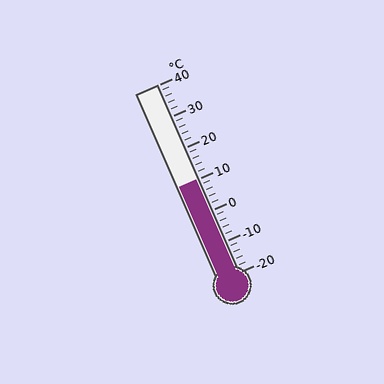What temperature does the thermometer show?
The thermometer shows approximately 10°C.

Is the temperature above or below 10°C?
The temperature is at 10°C.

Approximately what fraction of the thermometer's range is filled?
The thermometer is filled to approximately 50% of its range.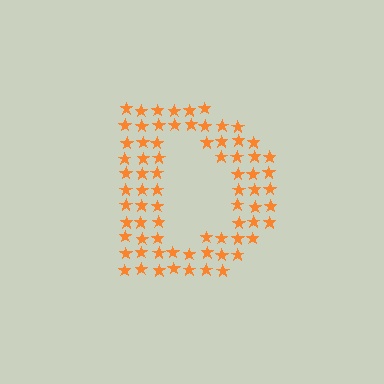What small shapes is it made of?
It is made of small stars.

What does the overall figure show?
The overall figure shows the letter D.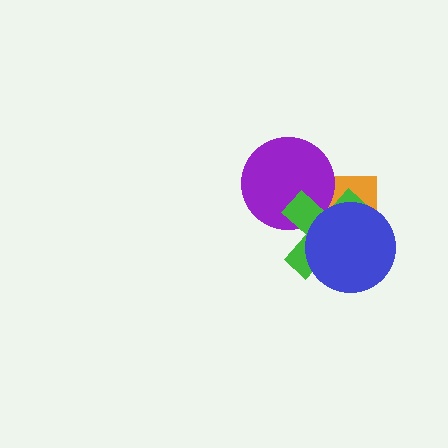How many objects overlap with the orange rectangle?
3 objects overlap with the orange rectangle.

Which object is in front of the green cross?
The blue circle is in front of the green cross.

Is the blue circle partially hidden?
No, no other shape covers it.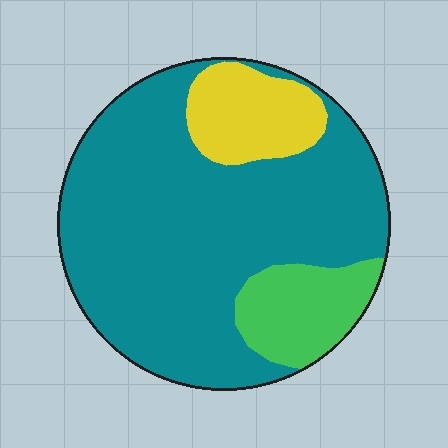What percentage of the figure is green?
Green takes up about one eighth (1/8) of the figure.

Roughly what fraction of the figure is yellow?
Yellow takes up about one eighth (1/8) of the figure.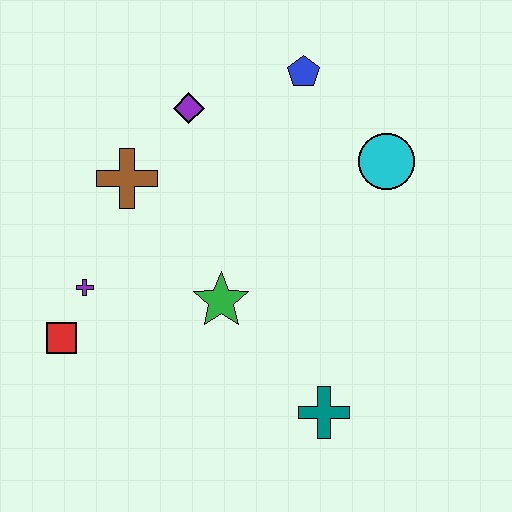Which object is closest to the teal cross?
The green star is closest to the teal cross.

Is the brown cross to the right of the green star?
No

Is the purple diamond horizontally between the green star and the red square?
Yes